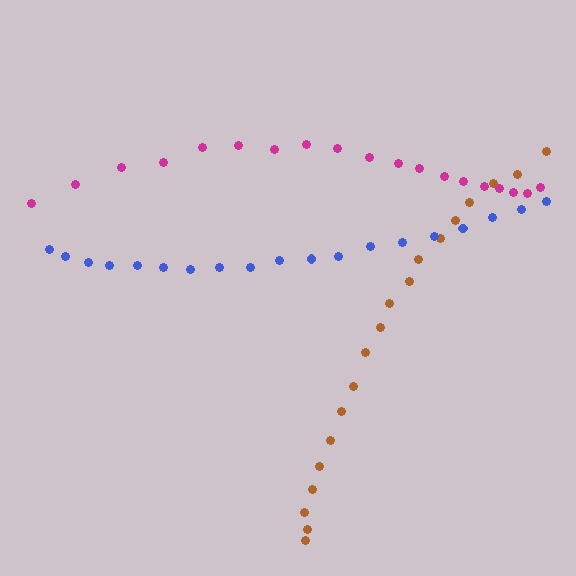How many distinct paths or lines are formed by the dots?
There are 3 distinct paths.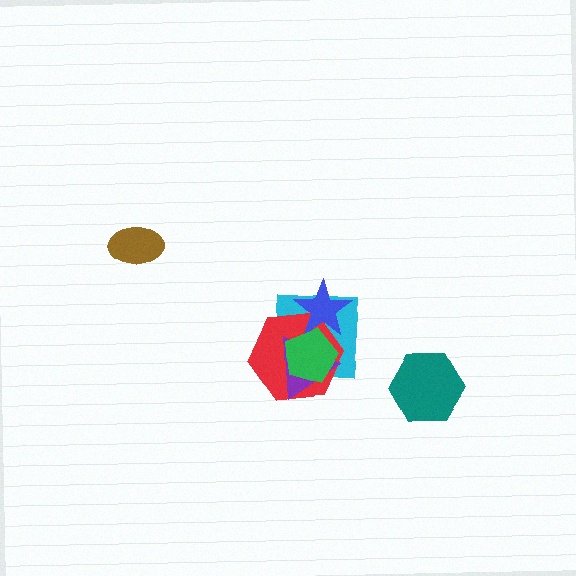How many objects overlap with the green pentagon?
4 objects overlap with the green pentagon.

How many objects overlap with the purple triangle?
4 objects overlap with the purple triangle.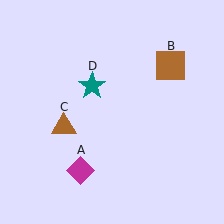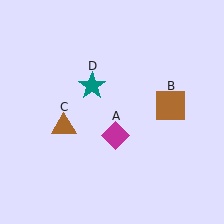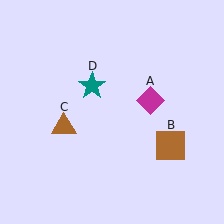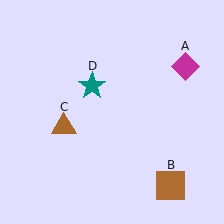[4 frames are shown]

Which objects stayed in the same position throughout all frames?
Brown triangle (object C) and teal star (object D) remained stationary.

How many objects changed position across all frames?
2 objects changed position: magenta diamond (object A), brown square (object B).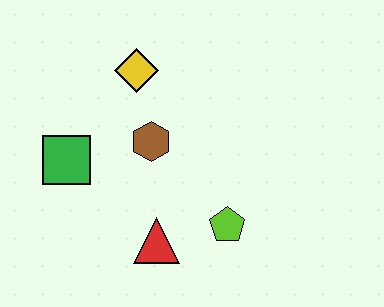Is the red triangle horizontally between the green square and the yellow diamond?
No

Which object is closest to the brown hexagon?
The yellow diamond is closest to the brown hexagon.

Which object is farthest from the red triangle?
The yellow diamond is farthest from the red triangle.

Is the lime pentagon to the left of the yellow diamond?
No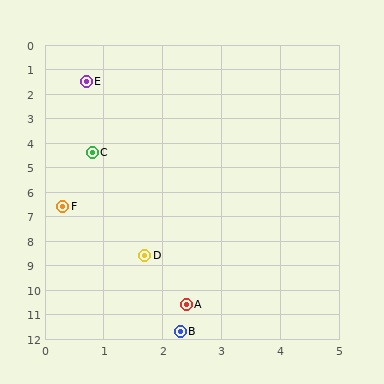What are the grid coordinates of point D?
Point D is at approximately (1.7, 8.6).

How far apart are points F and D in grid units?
Points F and D are about 2.4 grid units apart.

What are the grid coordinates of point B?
Point B is at approximately (2.3, 11.7).